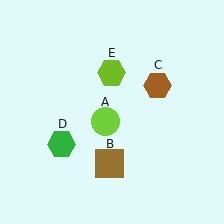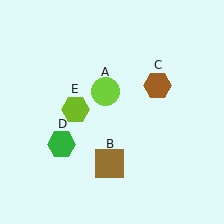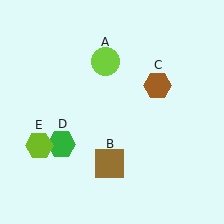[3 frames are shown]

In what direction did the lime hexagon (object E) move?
The lime hexagon (object E) moved down and to the left.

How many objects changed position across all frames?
2 objects changed position: lime circle (object A), lime hexagon (object E).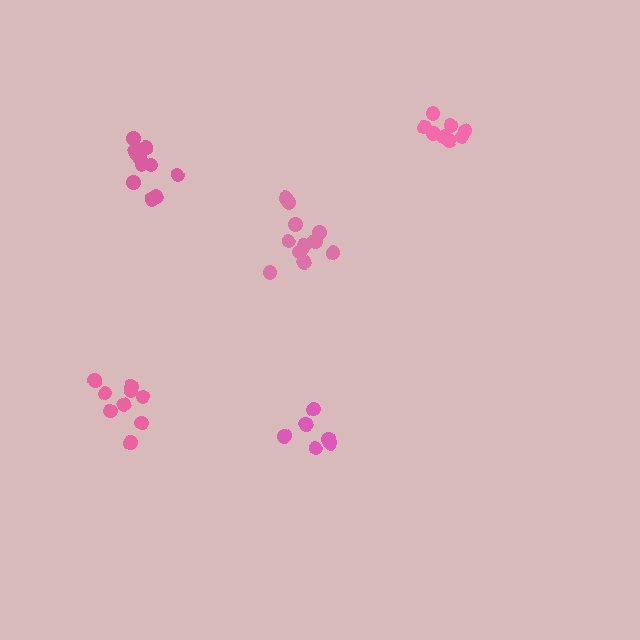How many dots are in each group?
Group 1: 8 dots, Group 2: 9 dots, Group 3: 6 dots, Group 4: 12 dots, Group 5: 12 dots (47 total).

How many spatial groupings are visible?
There are 5 spatial groupings.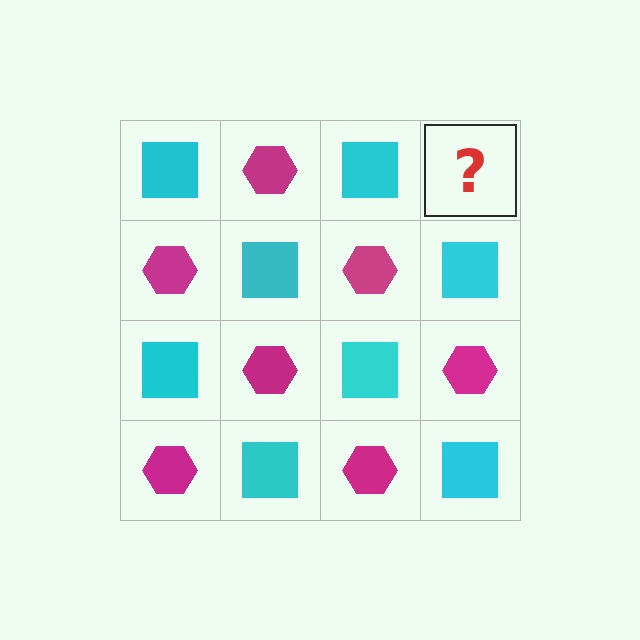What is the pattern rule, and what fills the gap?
The rule is that it alternates cyan square and magenta hexagon in a checkerboard pattern. The gap should be filled with a magenta hexagon.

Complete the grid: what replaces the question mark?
The question mark should be replaced with a magenta hexagon.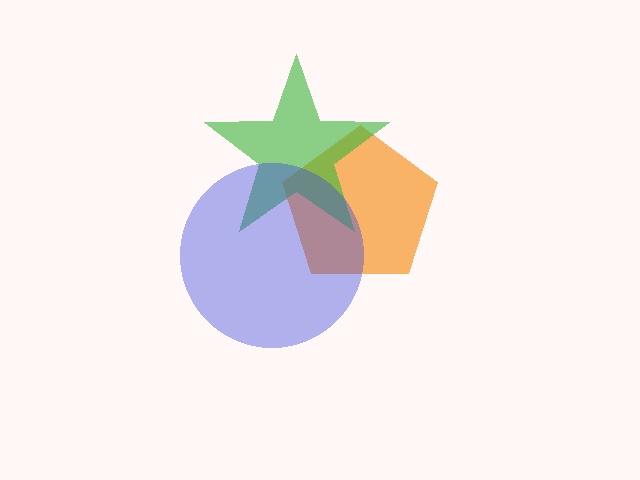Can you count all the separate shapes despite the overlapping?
Yes, there are 3 separate shapes.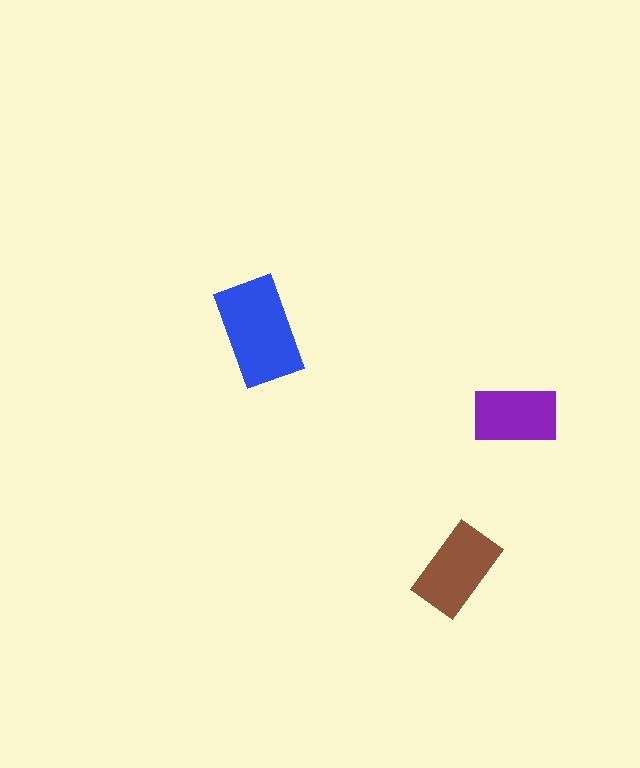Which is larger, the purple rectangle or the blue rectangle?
The blue one.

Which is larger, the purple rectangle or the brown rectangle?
The brown one.